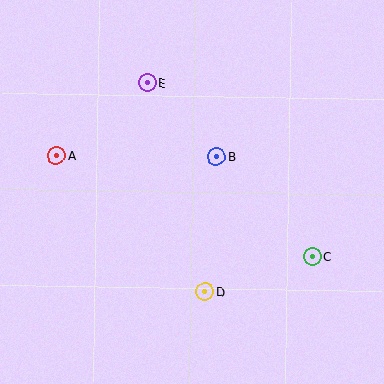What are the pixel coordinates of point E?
Point E is at (147, 83).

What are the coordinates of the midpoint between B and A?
The midpoint between B and A is at (136, 156).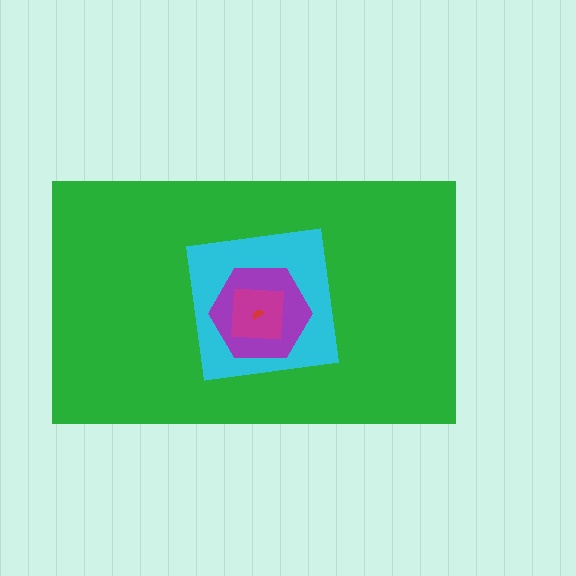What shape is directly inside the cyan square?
The purple hexagon.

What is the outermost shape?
The green rectangle.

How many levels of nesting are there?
5.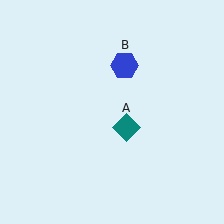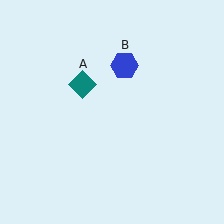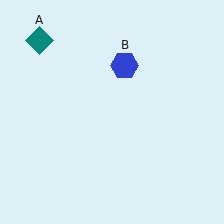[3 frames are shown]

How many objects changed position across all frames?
1 object changed position: teal diamond (object A).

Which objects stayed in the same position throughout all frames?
Blue hexagon (object B) remained stationary.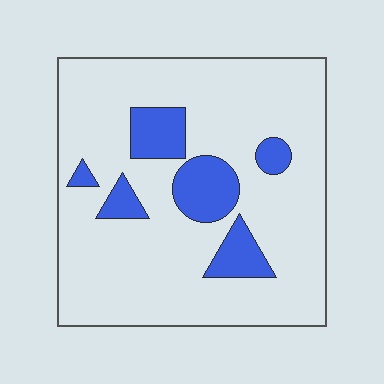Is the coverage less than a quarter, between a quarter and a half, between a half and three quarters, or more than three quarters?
Less than a quarter.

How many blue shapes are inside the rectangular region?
6.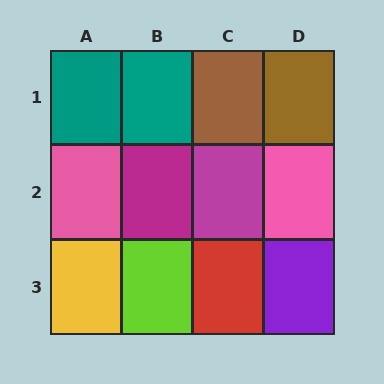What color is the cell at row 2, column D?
Pink.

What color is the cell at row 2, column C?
Magenta.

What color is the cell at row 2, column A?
Pink.